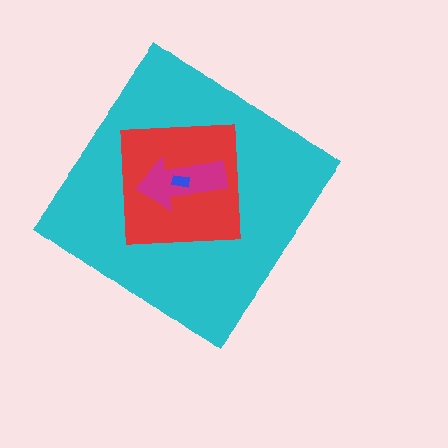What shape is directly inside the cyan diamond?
The red square.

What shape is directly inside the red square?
The magenta arrow.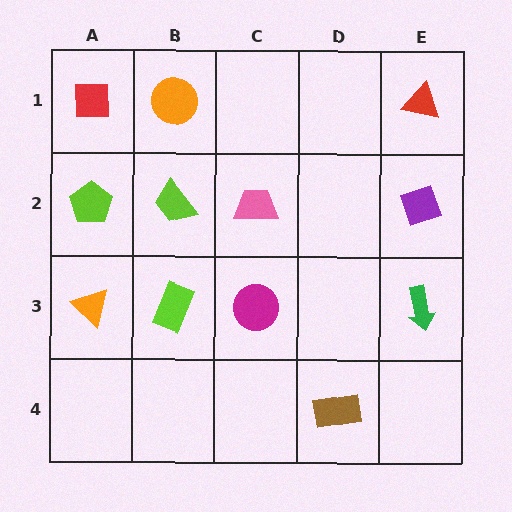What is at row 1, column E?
A red triangle.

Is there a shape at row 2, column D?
No, that cell is empty.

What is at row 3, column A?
An orange triangle.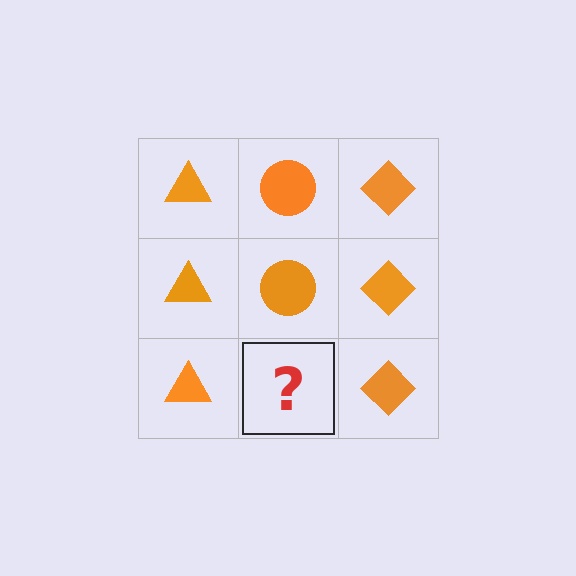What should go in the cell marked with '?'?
The missing cell should contain an orange circle.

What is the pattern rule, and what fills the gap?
The rule is that each column has a consistent shape. The gap should be filled with an orange circle.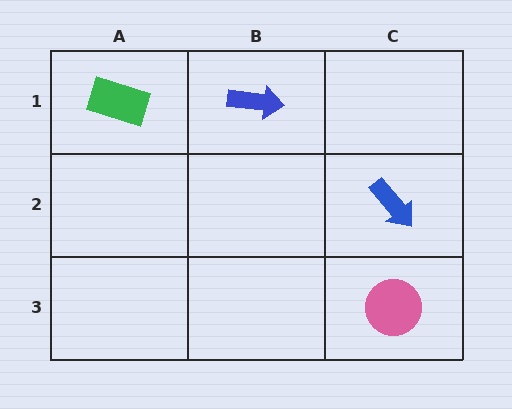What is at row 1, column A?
A green rectangle.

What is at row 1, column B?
A blue arrow.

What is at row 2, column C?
A blue arrow.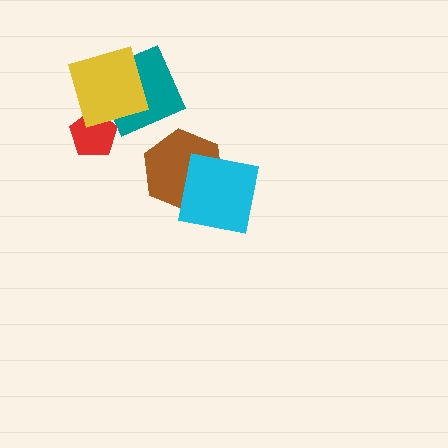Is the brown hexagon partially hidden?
Yes, it is partially covered by another shape.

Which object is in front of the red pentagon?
The yellow diamond is in front of the red pentagon.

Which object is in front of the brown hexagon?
The cyan square is in front of the brown hexagon.